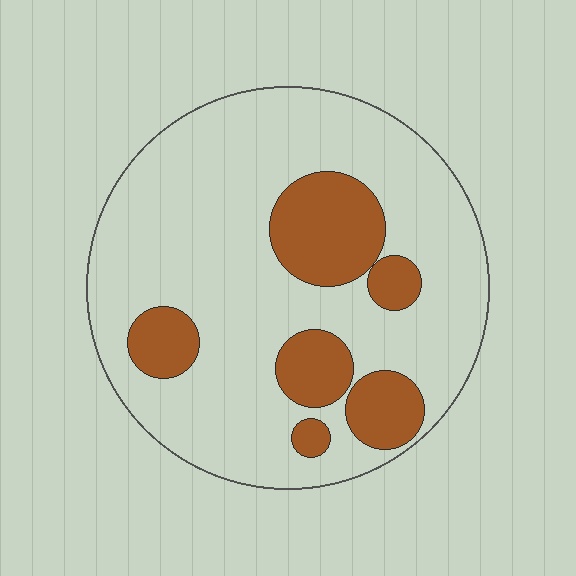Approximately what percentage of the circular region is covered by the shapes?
Approximately 20%.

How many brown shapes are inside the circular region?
6.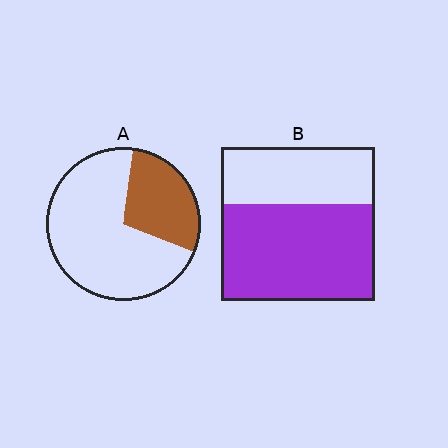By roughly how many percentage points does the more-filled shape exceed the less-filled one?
By roughly 35 percentage points (B over A).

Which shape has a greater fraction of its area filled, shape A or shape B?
Shape B.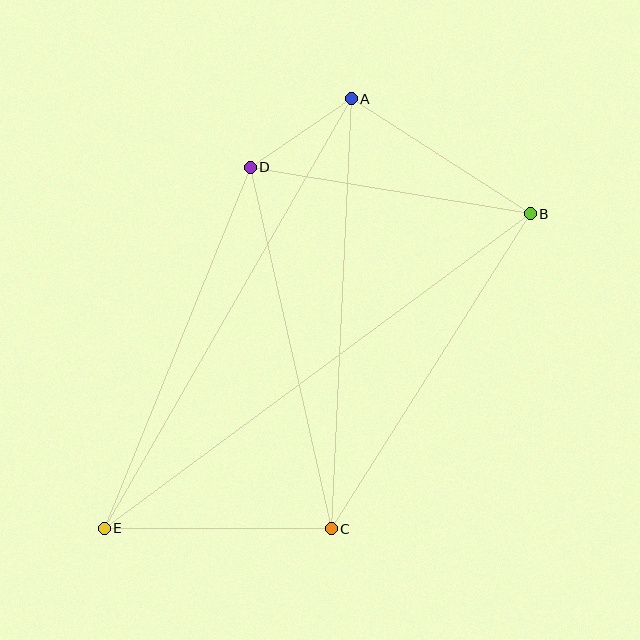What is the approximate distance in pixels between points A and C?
The distance between A and C is approximately 431 pixels.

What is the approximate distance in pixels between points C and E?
The distance between C and E is approximately 227 pixels.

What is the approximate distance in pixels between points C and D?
The distance between C and D is approximately 371 pixels.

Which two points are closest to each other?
Points A and D are closest to each other.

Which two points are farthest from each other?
Points B and E are farthest from each other.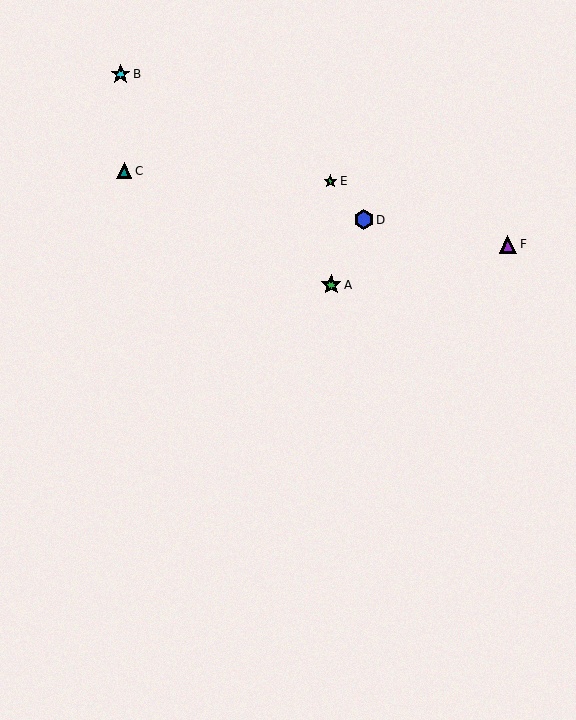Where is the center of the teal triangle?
The center of the teal triangle is at (124, 171).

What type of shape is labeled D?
Shape D is a blue hexagon.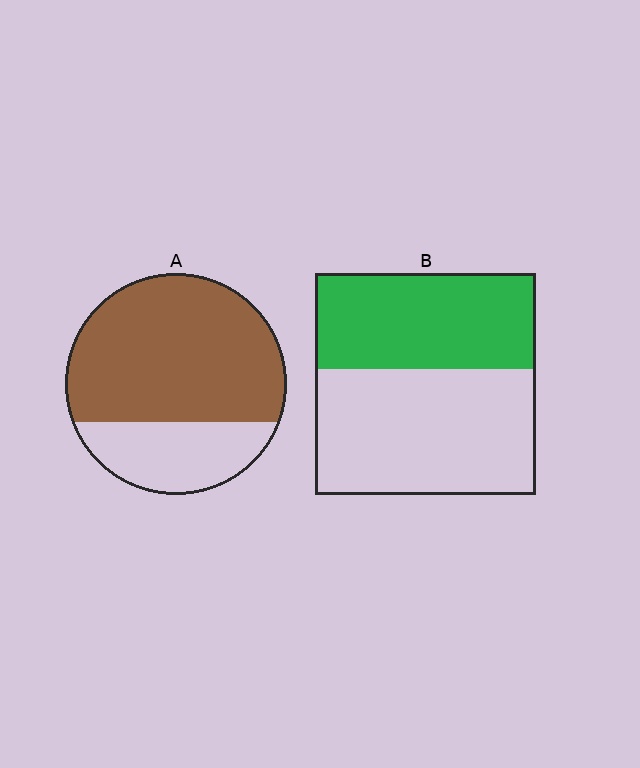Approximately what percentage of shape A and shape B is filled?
A is approximately 70% and B is approximately 45%.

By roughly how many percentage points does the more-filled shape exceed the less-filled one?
By roughly 30 percentage points (A over B).